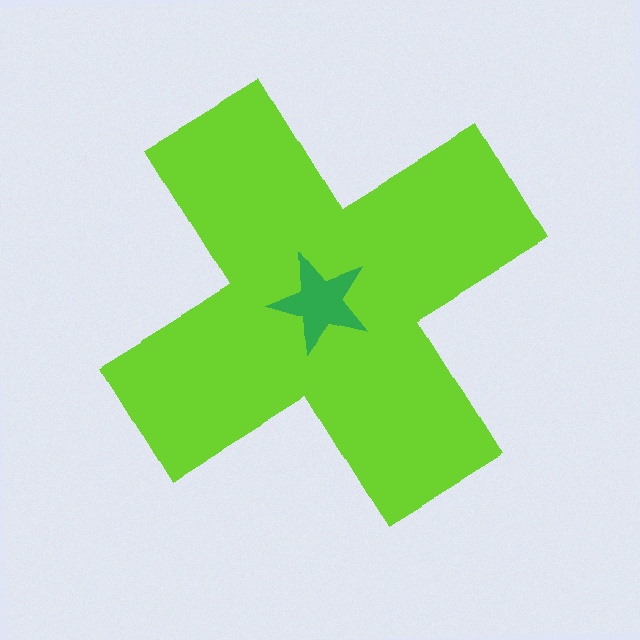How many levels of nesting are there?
2.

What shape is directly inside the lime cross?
The green star.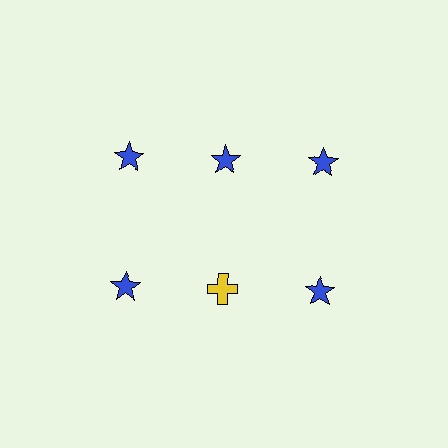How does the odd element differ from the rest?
It differs in both color (yellow instead of blue) and shape (cross instead of star).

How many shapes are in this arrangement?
There are 6 shapes arranged in a grid pattern.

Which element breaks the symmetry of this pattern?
The yellow cross in the second row, second from left column breaks the symmetry. All other shapes are blue stars.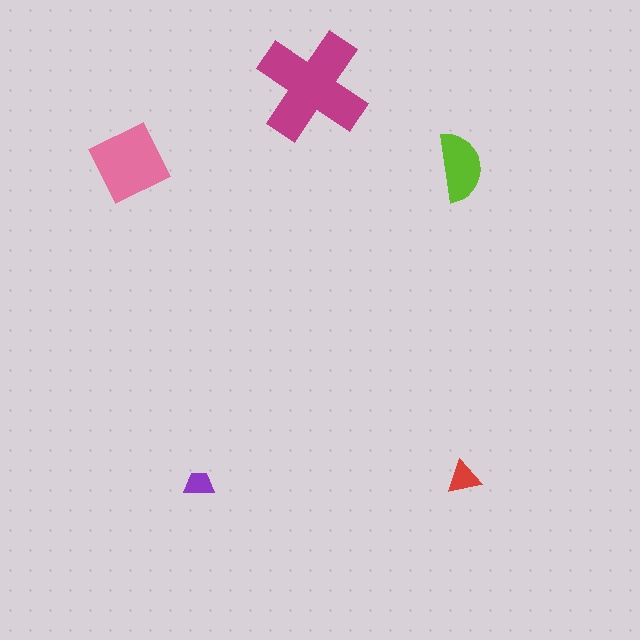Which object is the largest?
The magenta cross.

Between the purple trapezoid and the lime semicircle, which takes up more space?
The lime semicircle.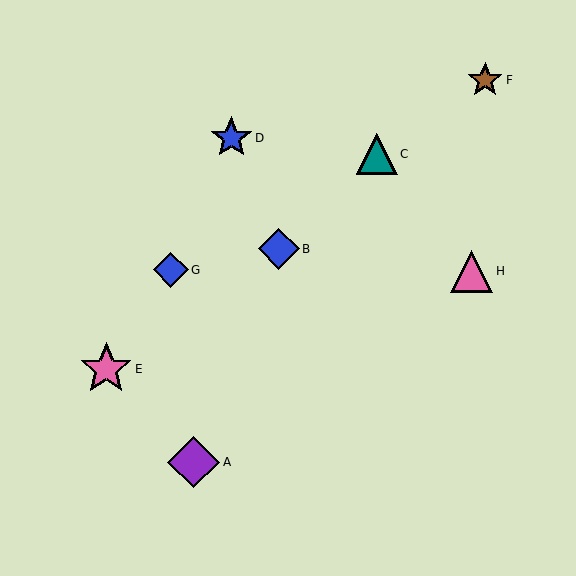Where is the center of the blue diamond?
The center of the blue diamond is at (171, 270).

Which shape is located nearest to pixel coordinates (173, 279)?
The blue diamond (labeled G) at (171, 270) is nearest to that location.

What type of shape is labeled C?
Shape C is a teal triangle.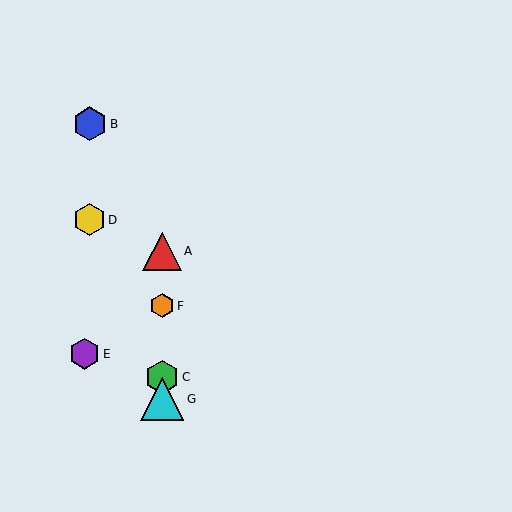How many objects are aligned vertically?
4 objects (A, C, F, G) are aligned vertically.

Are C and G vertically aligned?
Yes, both are at x≈162.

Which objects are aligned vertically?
Objects A, C, F, G are aligned vertically.